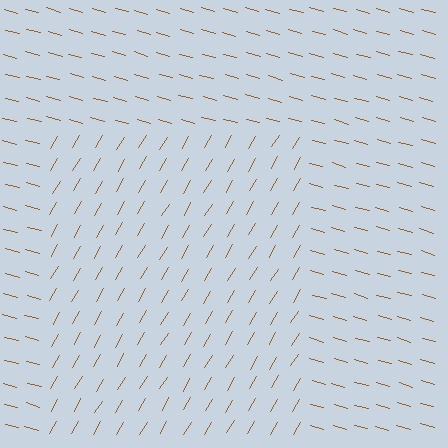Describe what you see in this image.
The image is filled with small brown line segments. A rectangle region in the image has lines oriented differently from the surrounding lines, creating a visible texture boundary.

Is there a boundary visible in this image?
Yes, there is a texture boundary formed by a change in line orientation.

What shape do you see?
I see a rectangle.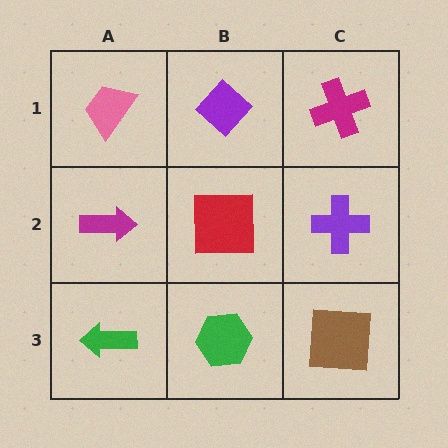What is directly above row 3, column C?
A purple cross.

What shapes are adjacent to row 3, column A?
A magenta arrow (row 2, column A), a green hexagon (row 3, column B).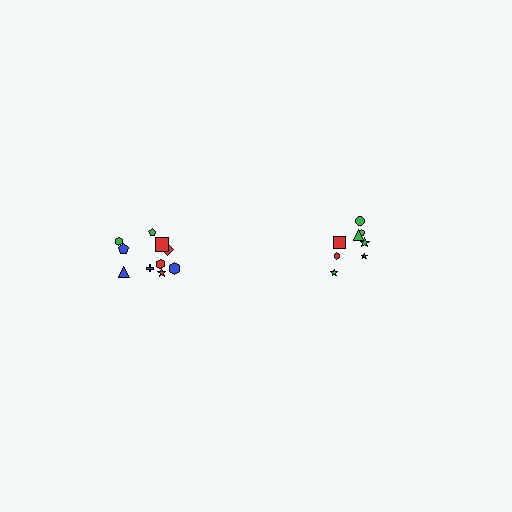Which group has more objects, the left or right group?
The left group.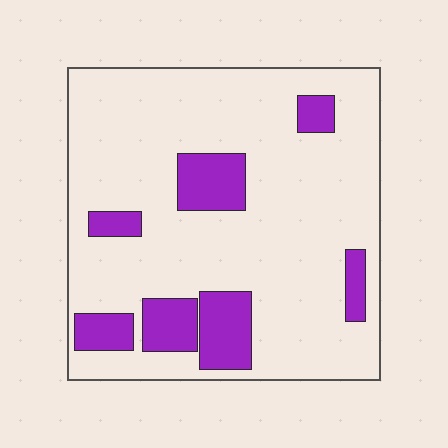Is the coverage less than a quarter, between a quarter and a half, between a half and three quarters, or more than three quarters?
Less than a quarter.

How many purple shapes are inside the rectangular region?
7.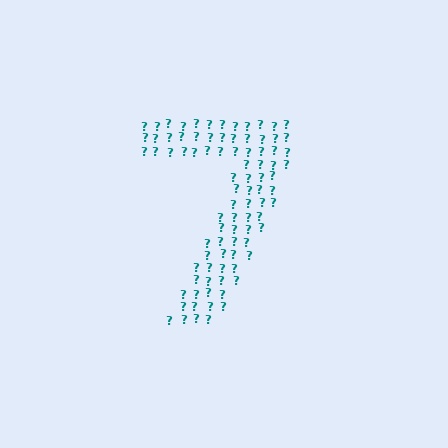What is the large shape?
The large shape is the digit 7.